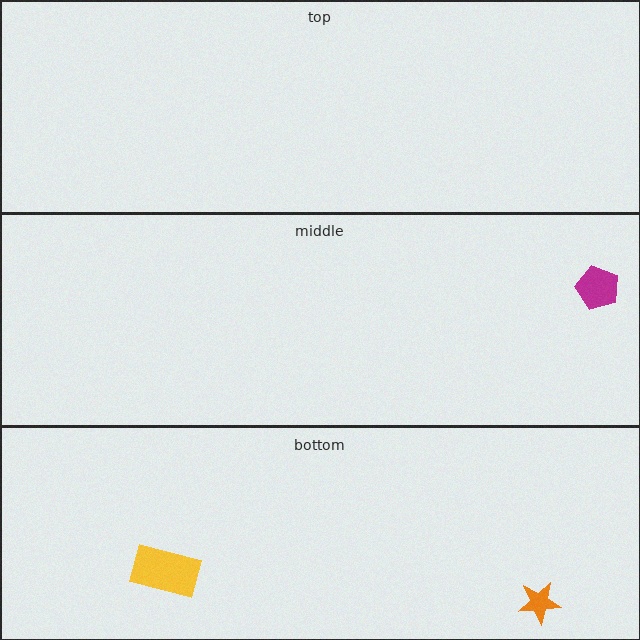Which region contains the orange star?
The bottom region.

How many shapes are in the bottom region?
2.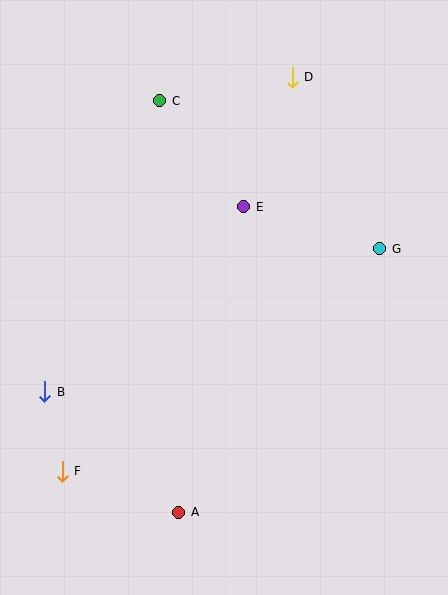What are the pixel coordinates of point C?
Point C is at (160, 101).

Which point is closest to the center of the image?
Point E at (244, 207) is closest to the center.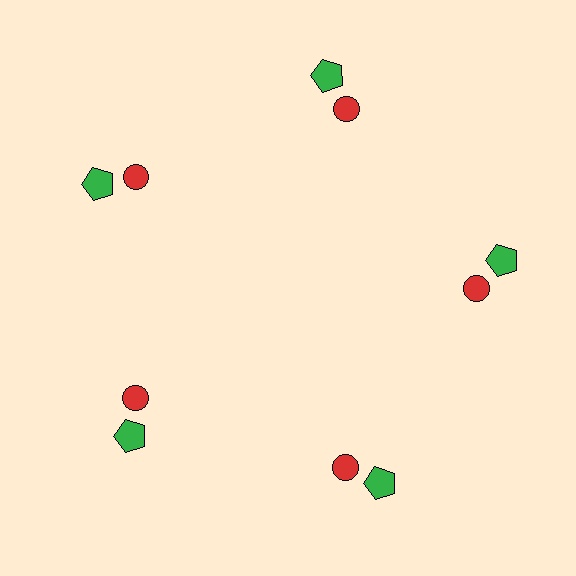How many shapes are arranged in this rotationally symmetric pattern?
There are 10 shapes, arranged in 5 groups of 2.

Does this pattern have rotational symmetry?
Yes, this pattern has 5-fold rotational symmetry. It looks the same after rotating 72 degrees around the center.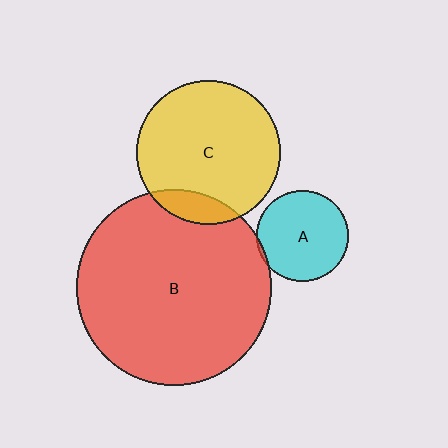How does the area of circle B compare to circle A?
Approximately 4.5 times.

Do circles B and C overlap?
Yes.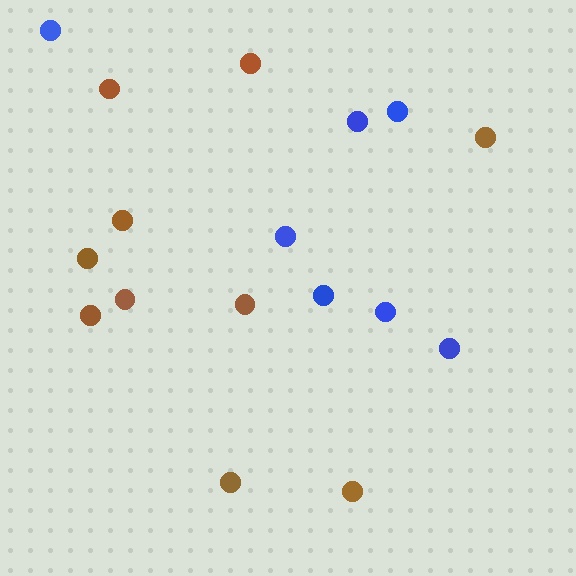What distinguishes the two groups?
There are 2 groups: one group of brown circles (10) and one group of blue circles (7).